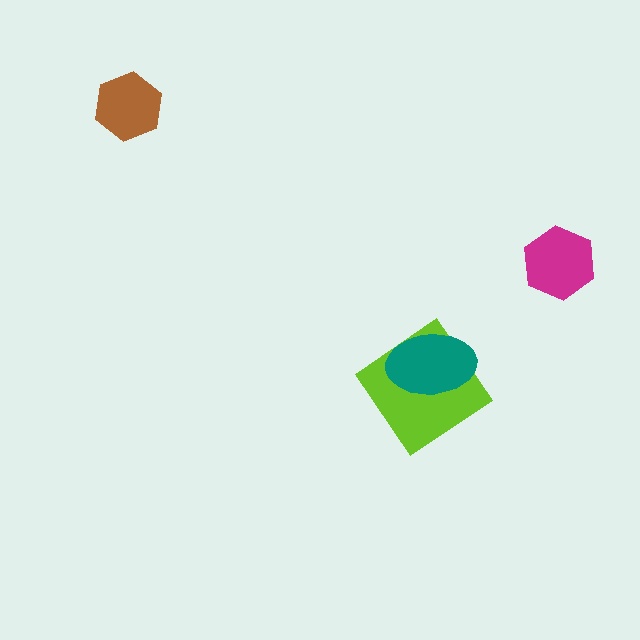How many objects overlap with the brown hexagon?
0 objects overlap with the brown hexagon.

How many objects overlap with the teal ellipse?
1 object overlaps with the teal ellipse.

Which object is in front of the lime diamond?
The teal ellipse is in front of the lime diamond.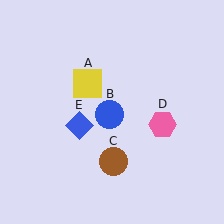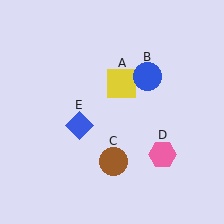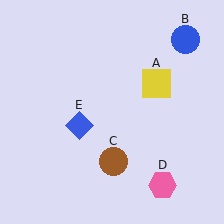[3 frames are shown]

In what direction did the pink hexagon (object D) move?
The pink hexagon (object D) moved down.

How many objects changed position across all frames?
3 objects changed position: yellow square (object A), blue circle (object B), pink hexagon (object D).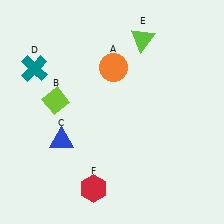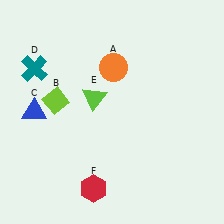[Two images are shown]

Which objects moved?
The objects that moved are: the blue triangle (C), the lime triangle (E).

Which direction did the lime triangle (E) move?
The lime triangle (E) moved down.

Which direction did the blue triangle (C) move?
The blue triangle (C) moved up.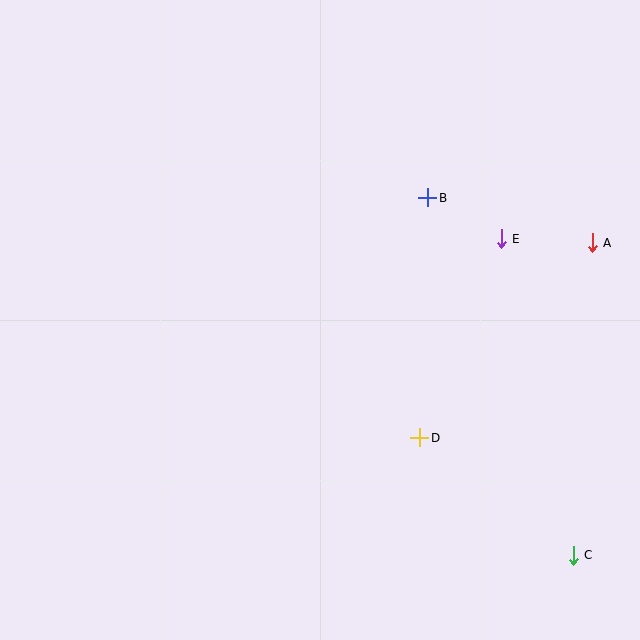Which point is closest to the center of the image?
Point D at (420, 438) is closest to the center.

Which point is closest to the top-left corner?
Point B is closest to the top-left corner.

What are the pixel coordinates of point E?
Point E is at (501, 239).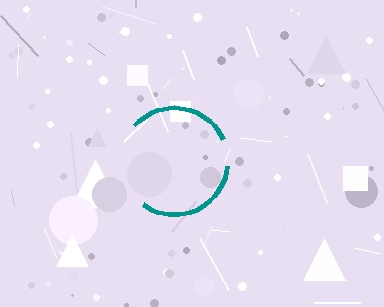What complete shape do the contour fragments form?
The contour fragments form a circle.